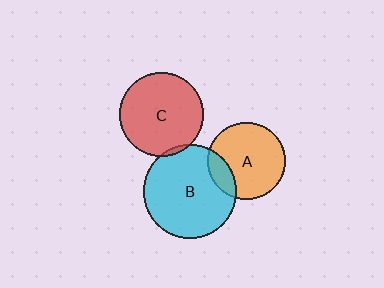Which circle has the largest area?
Circle B (cyan).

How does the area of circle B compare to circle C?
Approximately 1.2 times.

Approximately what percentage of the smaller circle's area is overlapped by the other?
Approximately 15%.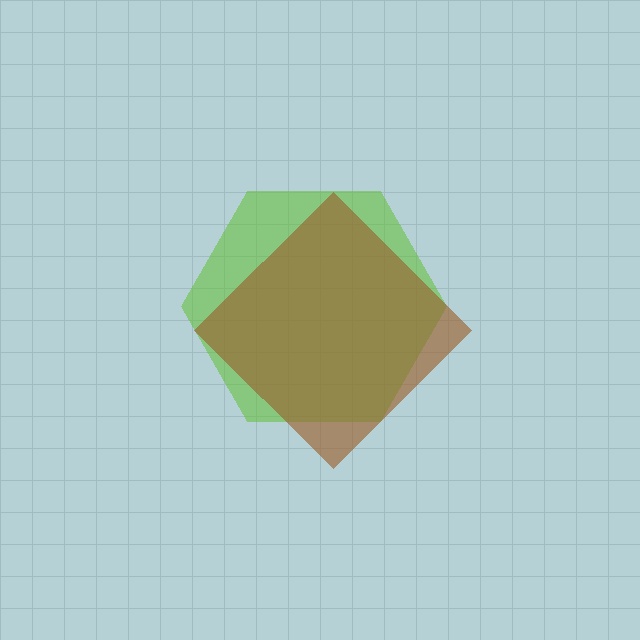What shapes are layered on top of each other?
The layered shapes are: a lime hexagon, a brown diamond.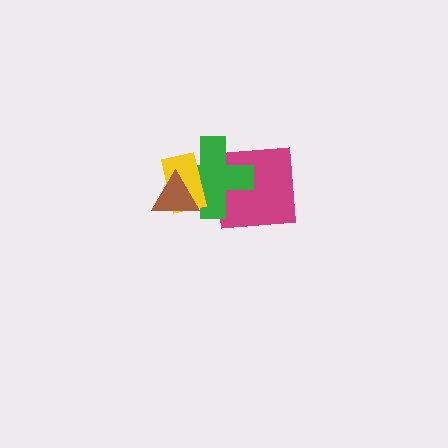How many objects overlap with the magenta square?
1 object overlaps with the magenta square.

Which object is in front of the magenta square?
The green cross is in front of the magenta square.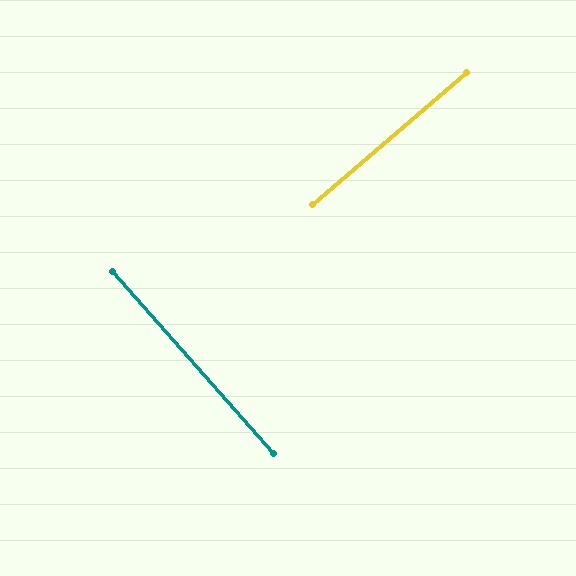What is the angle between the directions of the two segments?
Approximately 89 degrees.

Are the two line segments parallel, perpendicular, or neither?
Perpendicular — they meet at approximately 89°.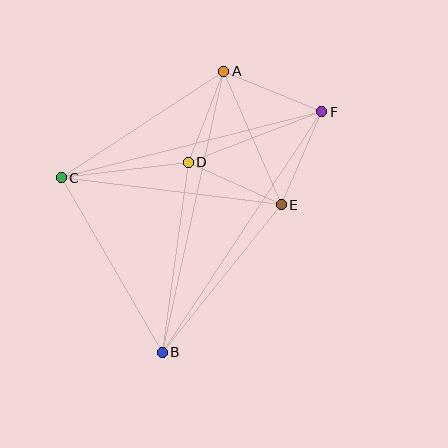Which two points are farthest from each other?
Points B and F are farthest from each other.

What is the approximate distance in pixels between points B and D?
The distance between B and D is approximately 192 pixels.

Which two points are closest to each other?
Points A and D are closest to each other.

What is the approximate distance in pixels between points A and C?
The distance between A and C is approximately 195 pixels.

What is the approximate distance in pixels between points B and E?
The distance between B and E is approximately 190 pixels.